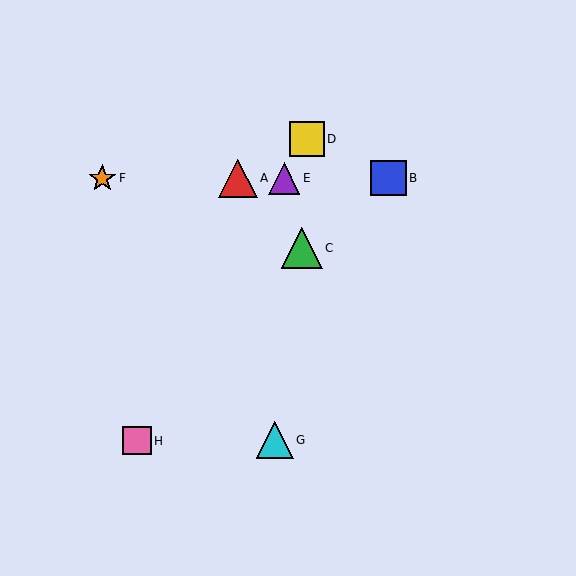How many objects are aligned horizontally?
4 objects (A, B, E, F) are aligned horizontally.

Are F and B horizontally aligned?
Yes, both are at y≈178.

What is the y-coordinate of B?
Object B is at y≈178.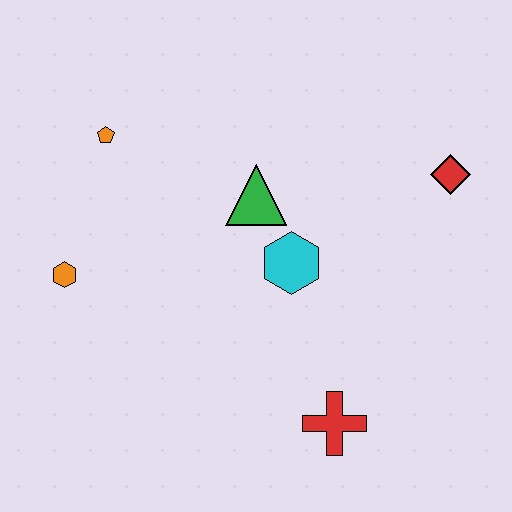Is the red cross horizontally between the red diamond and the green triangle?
Yes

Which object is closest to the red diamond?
The cyan hexagon is closest to the red diamond.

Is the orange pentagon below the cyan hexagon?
No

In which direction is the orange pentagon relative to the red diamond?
The orange pentagon is to the left of the red diamond.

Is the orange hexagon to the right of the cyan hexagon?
No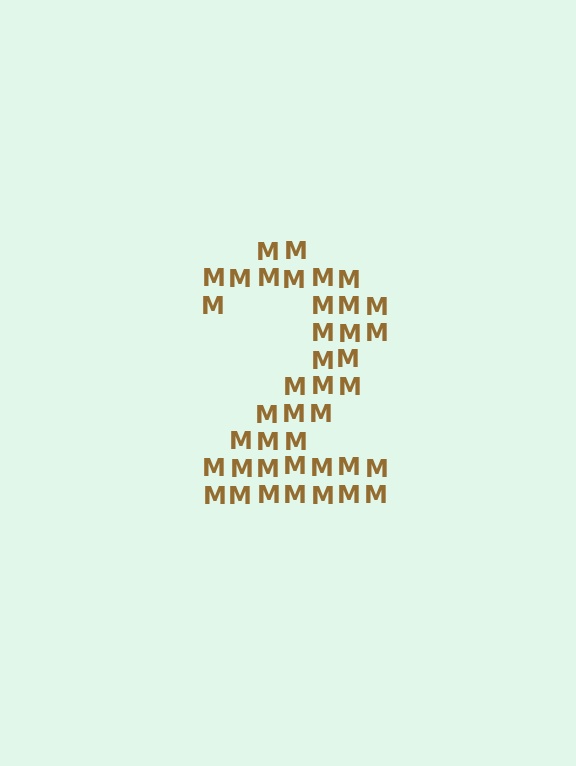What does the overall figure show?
The overall figure shows the digit 2.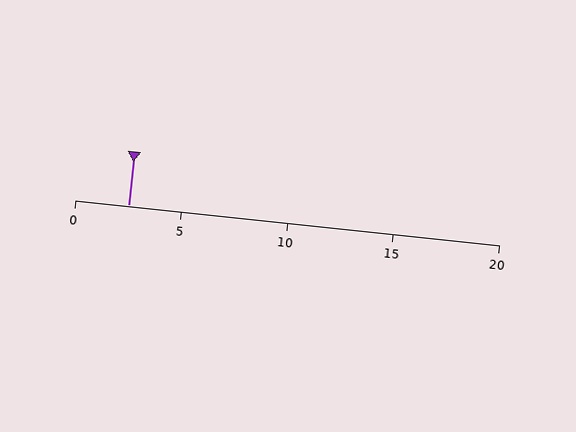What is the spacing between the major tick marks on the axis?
The major ticks are spaced 5 apart.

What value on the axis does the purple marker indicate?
The marker indicates approximately 2.5.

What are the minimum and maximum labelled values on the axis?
The axis runs from 0 to 20.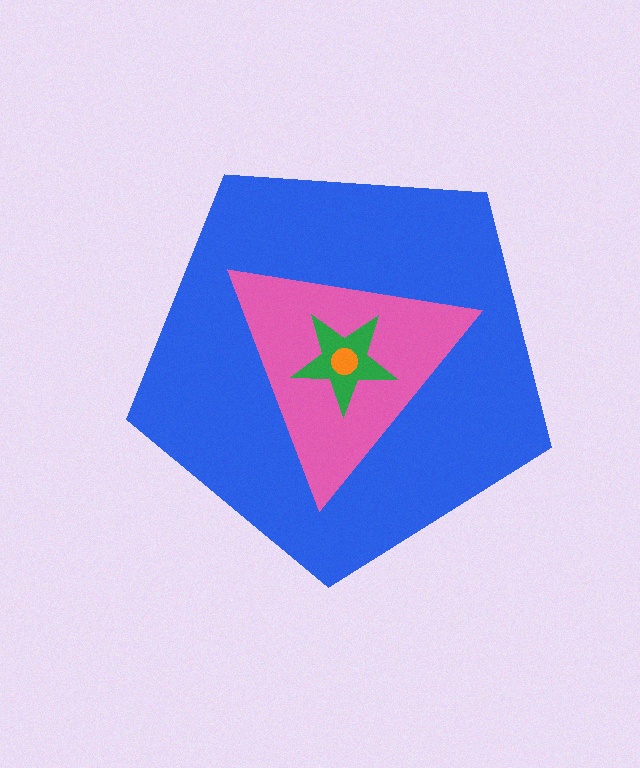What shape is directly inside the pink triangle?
The green star.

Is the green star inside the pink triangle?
Yes.